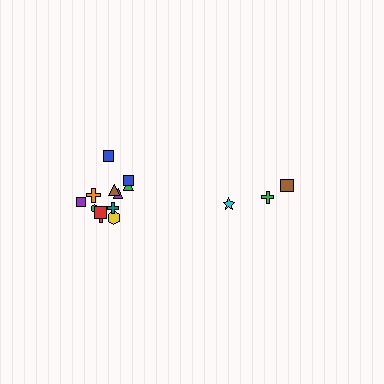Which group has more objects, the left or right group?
The left group.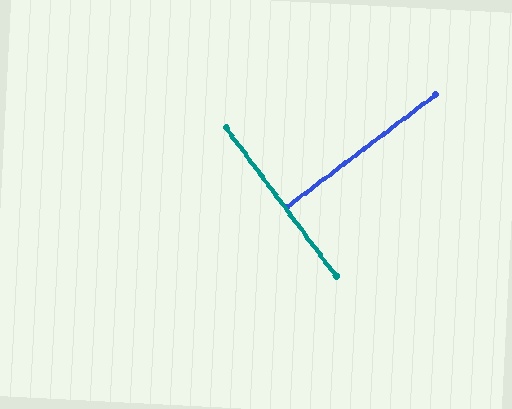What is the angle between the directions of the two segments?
Approximately 89 degrees.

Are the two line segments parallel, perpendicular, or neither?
Perpendicular — they meet at approximately 89°.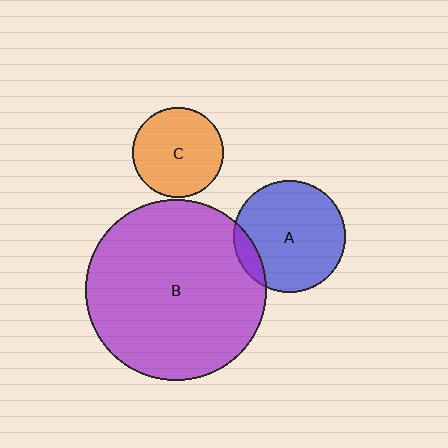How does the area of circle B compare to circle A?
Approximately 2.6 times.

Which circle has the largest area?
Circle B (purple).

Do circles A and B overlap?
Yes.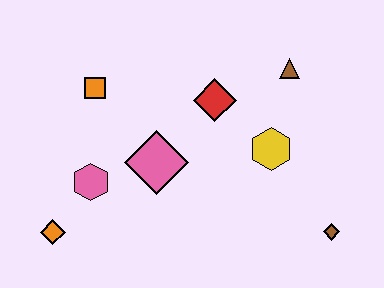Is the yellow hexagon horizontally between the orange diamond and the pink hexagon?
No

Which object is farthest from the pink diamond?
The brown diamond is farthest from the pink diamond.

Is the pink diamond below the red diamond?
Yes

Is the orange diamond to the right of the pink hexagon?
No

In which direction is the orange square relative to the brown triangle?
The orange square is to the left of the brown triangle.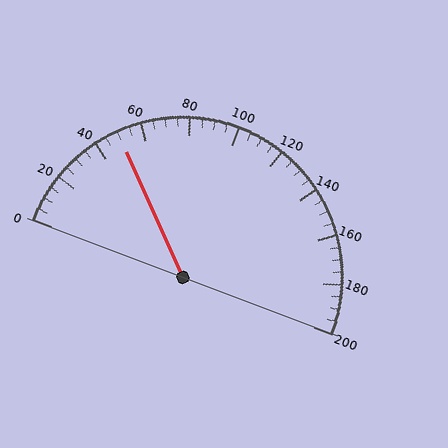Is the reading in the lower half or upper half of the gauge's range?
The reading is in the lower half of the range (0 to 200).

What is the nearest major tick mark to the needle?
The nearest major tick mark is 40.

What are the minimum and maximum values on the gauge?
The gauge ranges from 0 to 200.